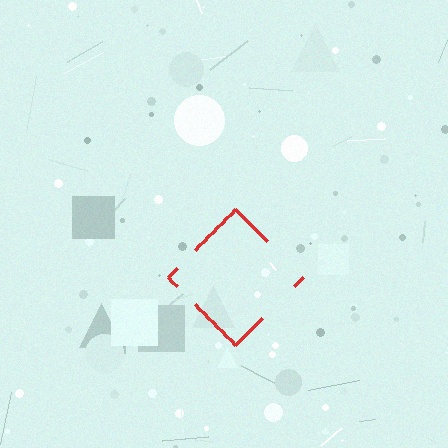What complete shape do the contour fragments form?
The contour fragments form a diamond.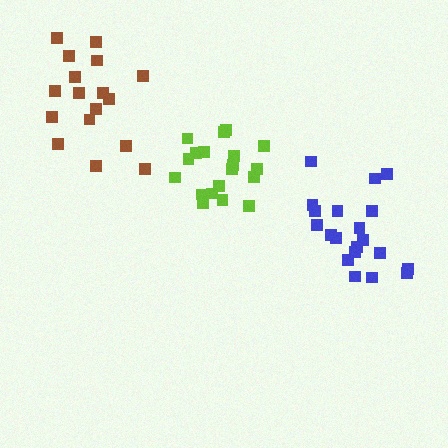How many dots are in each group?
Group 1: 19 dots, Group 2: 20 dots, Group 3: 17 dots (56 total).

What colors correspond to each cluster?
The clusters are colored: lime, blue, brown.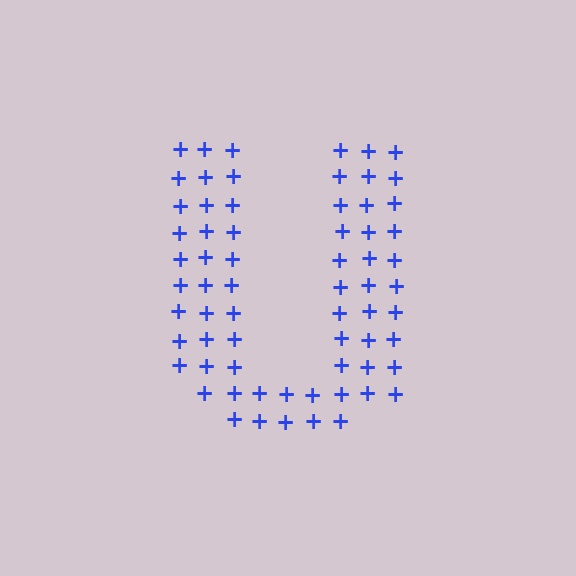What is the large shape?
The large shape is the letter U.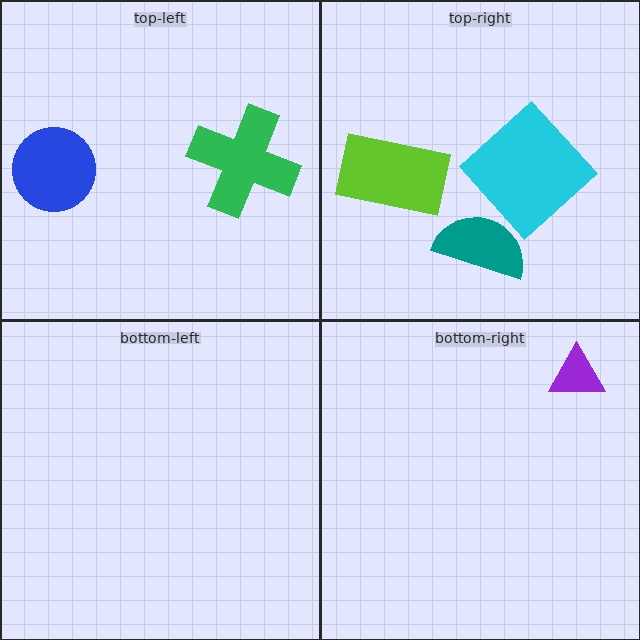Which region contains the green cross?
The top-left region.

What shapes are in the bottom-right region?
The purple triangle.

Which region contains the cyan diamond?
The top-right region.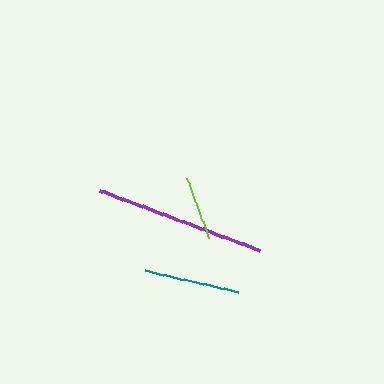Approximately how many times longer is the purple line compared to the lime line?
The purple line is approximately 2.7 times the length of the lime line.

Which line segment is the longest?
The purple line is the longest at approximately 171 pixels.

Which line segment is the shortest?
The lime line is the shortest at approximately 63 pixels.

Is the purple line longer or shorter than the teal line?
The purple line is longer than the teal line.